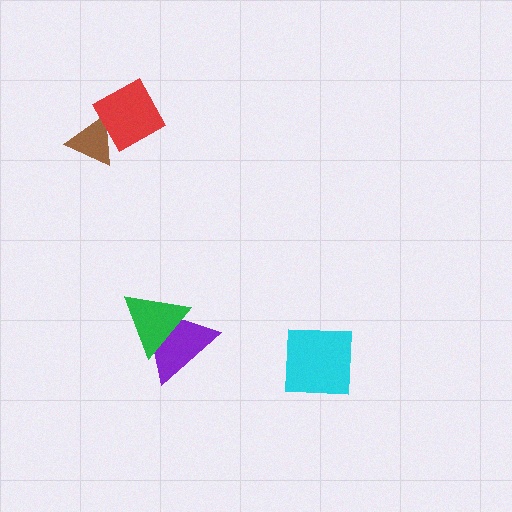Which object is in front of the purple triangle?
The green triangle is in front of the purple triangle.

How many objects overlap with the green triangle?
1 object overlaps with the green triangle.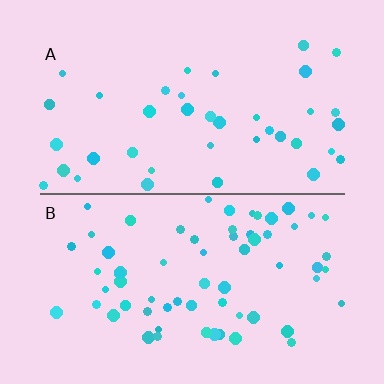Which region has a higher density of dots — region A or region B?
B (the bottom).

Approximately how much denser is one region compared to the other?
Approximately 1.7× — region B over region A.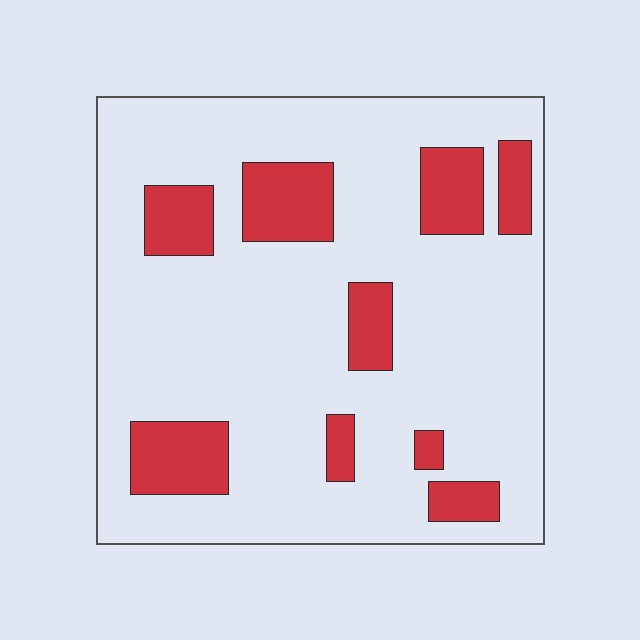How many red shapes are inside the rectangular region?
9.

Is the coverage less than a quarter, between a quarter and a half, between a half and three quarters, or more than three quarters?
Less than a quarter.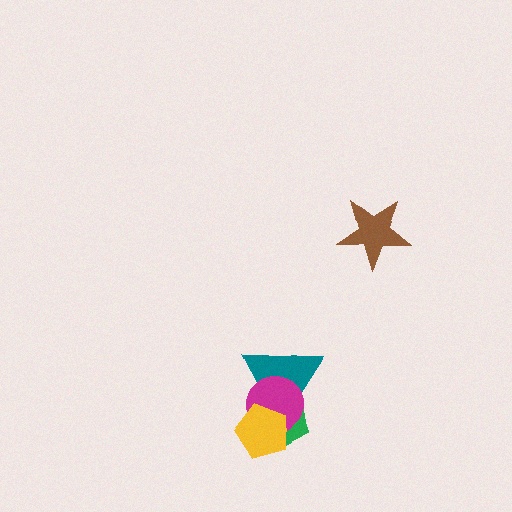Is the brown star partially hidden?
No, no other shape covers it.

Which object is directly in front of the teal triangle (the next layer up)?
The green pentagon is directly in front of the teal triangle.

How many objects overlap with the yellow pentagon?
3 objects overlap with the yellow pentagon.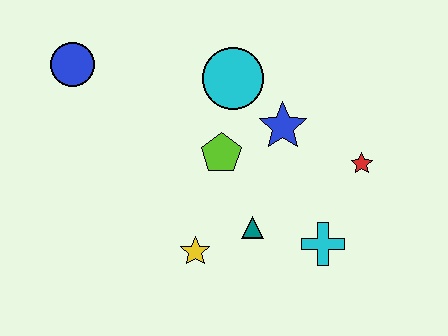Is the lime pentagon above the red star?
Yes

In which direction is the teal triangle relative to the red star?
The teal triangle is to the left of the red star.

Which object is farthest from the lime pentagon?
The blue circle is farthest from the lime pentagon.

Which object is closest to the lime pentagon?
The blue star is closest to the lime pentagon.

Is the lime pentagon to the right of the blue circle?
Yes